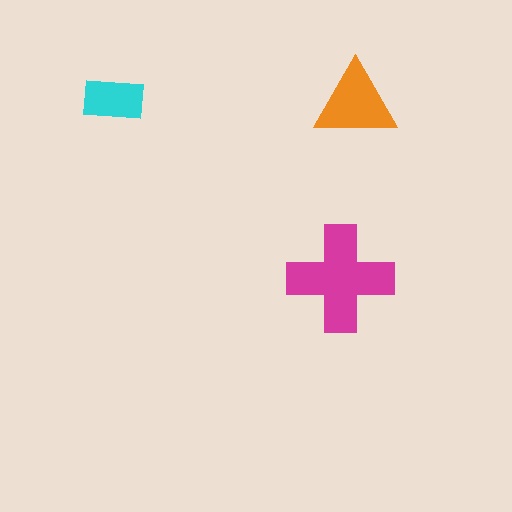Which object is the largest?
The magenta cross.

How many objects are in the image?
There are 3 objects in the image.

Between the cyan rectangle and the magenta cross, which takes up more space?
The magenta cross.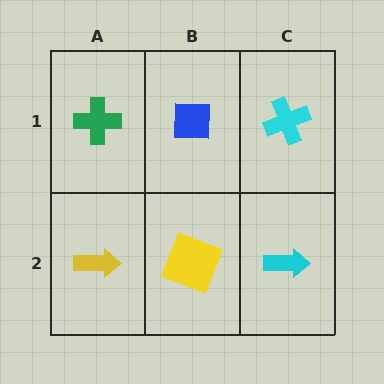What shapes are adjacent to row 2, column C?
A cyan cross (row 1, column C), a yellow square (row 2, column B).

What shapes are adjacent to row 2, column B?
A blue square (row 1, column B), a yellow arrow (row 2, column A), a cyan arrow (row 2, column C).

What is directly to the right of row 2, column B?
A cyan arrow.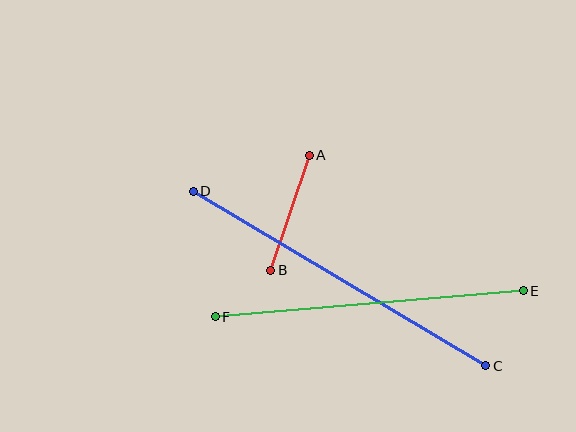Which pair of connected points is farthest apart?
Points C and D are farthest apart.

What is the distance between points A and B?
The distance is approximately 121 pixels.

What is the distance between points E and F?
The distance is approximately 309 pixels.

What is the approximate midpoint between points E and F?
The midpoint is at approximately (369, 304) pixels.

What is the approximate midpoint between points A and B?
The midpoint is at approximately (290, 213) pixels.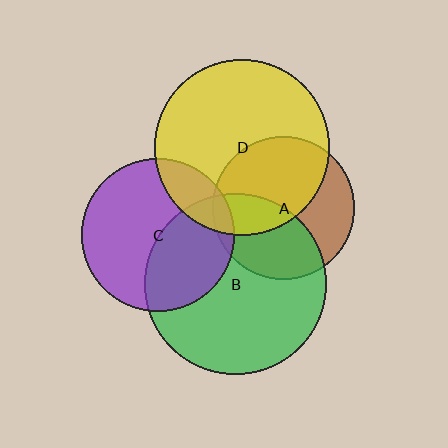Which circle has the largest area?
Circle B (green).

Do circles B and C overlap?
Yes.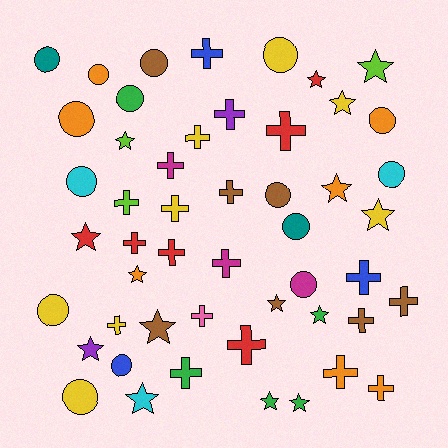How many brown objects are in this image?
There are 7 brown objects.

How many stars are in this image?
There are 15 stars.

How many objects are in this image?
There are 50 objects.